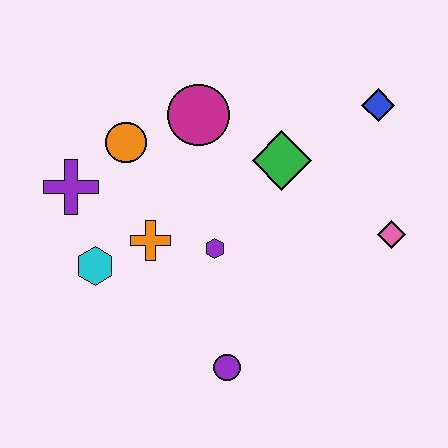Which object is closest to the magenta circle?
The orange circle is closest to the magenta circle.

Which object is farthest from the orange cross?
The blue diamond is farthest from the orange cross.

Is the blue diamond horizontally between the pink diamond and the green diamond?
Yes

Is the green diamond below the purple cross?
No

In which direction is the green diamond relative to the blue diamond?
The green diamond is to the left of the blue diamond.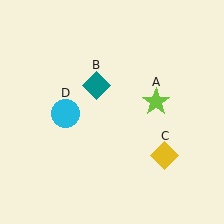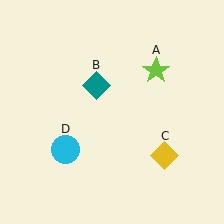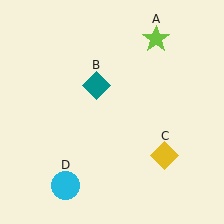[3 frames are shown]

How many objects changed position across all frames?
2 objects changed position: lime star (object A), cyan circle (object D).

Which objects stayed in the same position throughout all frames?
Teal diamond (object B) and yellow diamond (object C) remained stationary.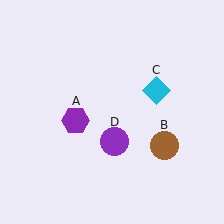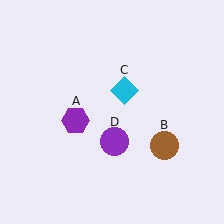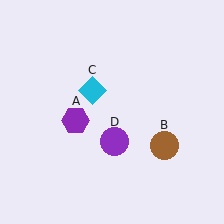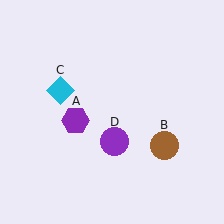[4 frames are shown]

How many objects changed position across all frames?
1 object changed position: cyan diamond (object C).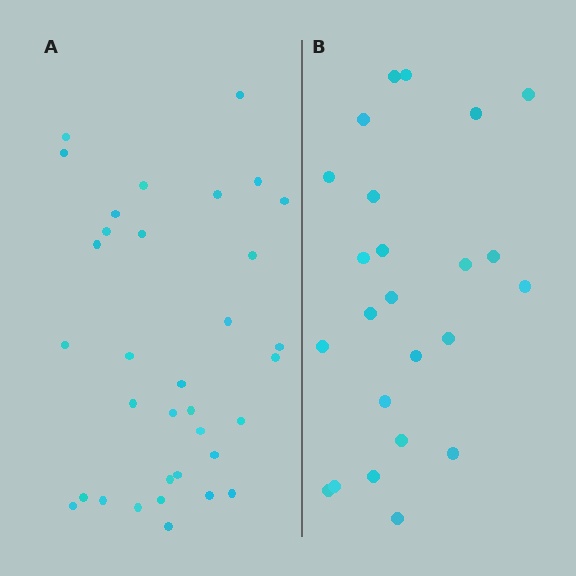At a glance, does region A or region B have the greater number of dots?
Region A (the left region) has more dots.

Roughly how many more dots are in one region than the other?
Region A has roughly 10 or so more dots than region B.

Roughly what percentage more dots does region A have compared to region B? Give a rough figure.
About 40% more.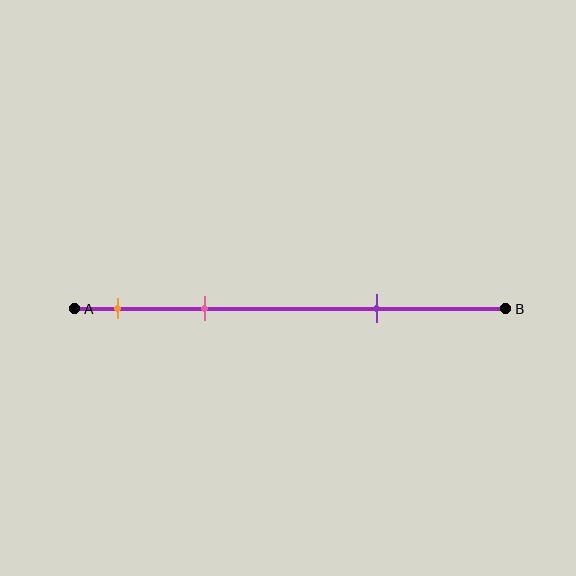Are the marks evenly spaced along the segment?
No, the marks are not evenly spaced.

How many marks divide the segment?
There are 3 marks dividing the segment.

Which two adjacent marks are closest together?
The orange and pink marks are the closest adjacent pair.